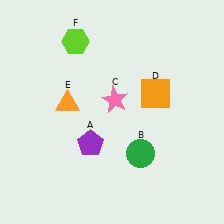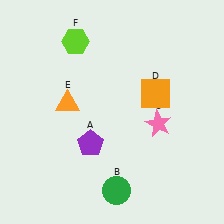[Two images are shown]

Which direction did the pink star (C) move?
The pink star (C) moved right.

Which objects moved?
The objects that moved are: the green circle (B), the pink star (C).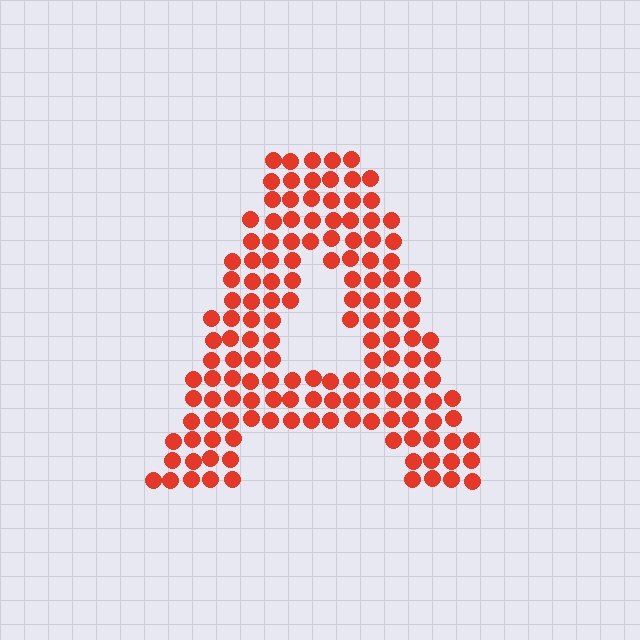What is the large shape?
The large shape is the letter A.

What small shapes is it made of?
It is made of small circles.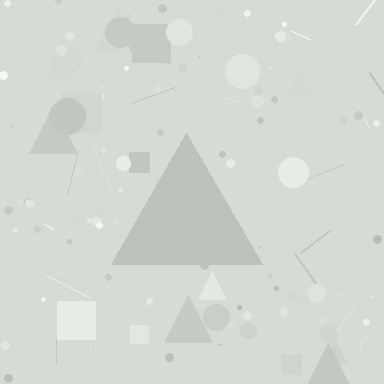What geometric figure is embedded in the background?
A triangle is embedded in the background.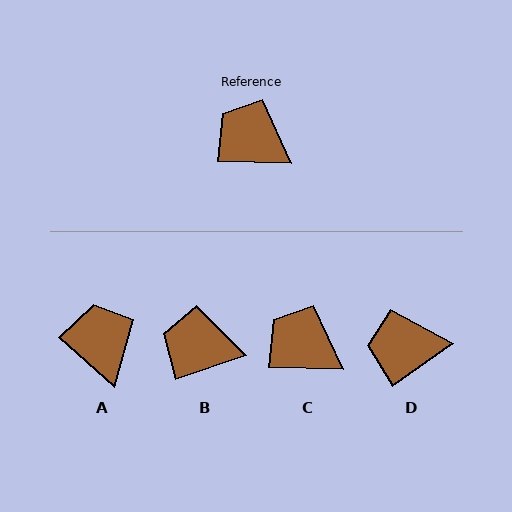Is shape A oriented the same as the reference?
No, it is off by about 40 degrees.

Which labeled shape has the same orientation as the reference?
C.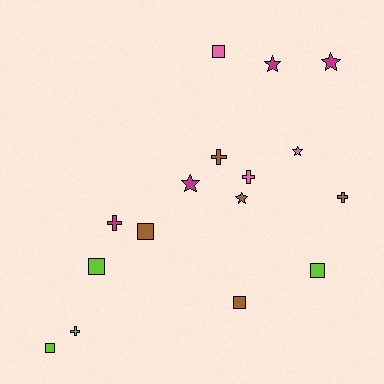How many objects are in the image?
There are 16 objects.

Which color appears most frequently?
Brown, with 5 objects.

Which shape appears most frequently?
Square, with 6 objects.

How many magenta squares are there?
There are no magenta squares.